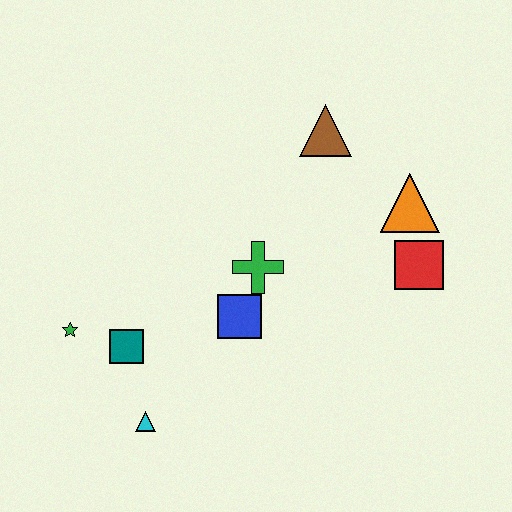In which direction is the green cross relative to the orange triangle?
The green cross is to the left of the orange triangle.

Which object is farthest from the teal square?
The orange triangle is farthest from the teal square.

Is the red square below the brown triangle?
Yes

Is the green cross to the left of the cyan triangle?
No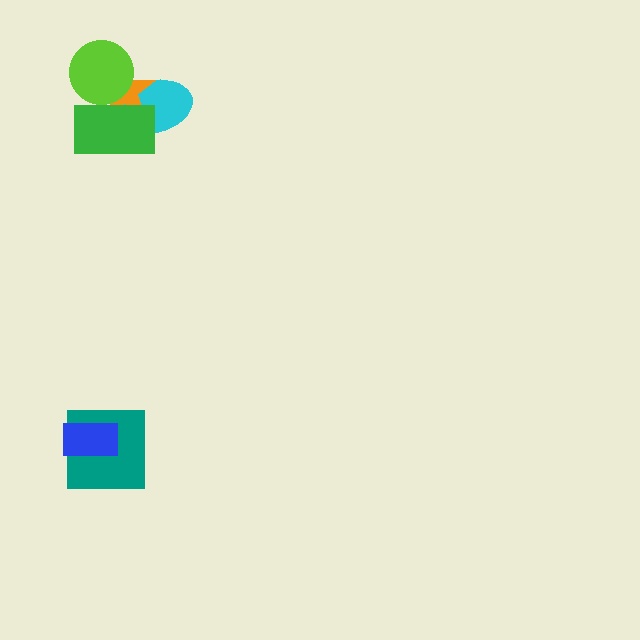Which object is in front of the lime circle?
The green rectangle is in front of the lime circle.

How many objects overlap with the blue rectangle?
1 object overlaps with the blue rectangle.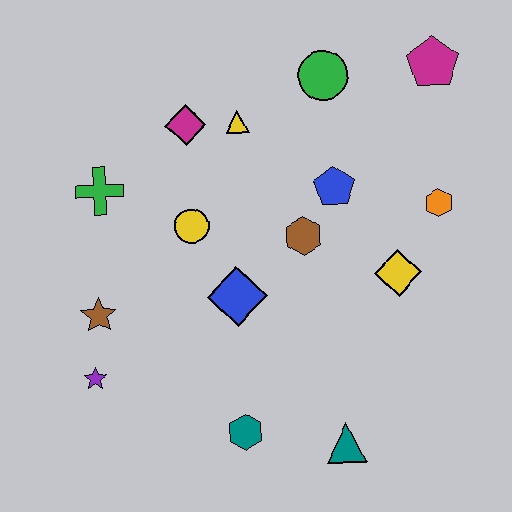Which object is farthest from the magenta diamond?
The teal triangle is farthest from the magenta diamond.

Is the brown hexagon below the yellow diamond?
No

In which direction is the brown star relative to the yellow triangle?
The brown star is below the yellow triangle.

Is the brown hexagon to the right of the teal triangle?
No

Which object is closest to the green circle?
The yellow triangle is closest to the green circle.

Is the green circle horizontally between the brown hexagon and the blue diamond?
No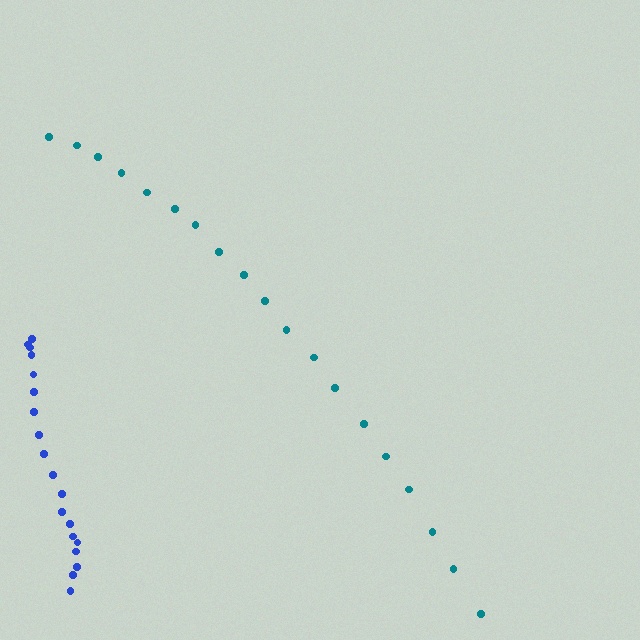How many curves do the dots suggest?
There are 2 distinct paths.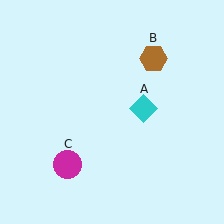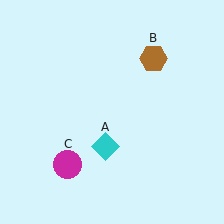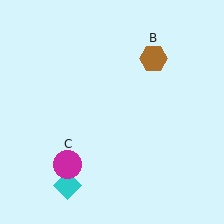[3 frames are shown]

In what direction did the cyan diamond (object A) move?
The cyan diamond (object A) moved down and to the left.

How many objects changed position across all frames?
1 object changed position: cyan diamond (object A).